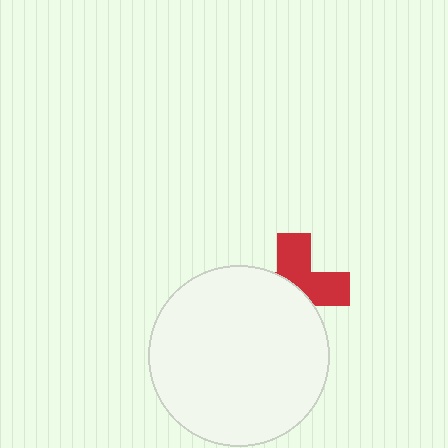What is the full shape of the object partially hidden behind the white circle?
The partially hidden object is a red cross.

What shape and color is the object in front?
The object in front is a white circle.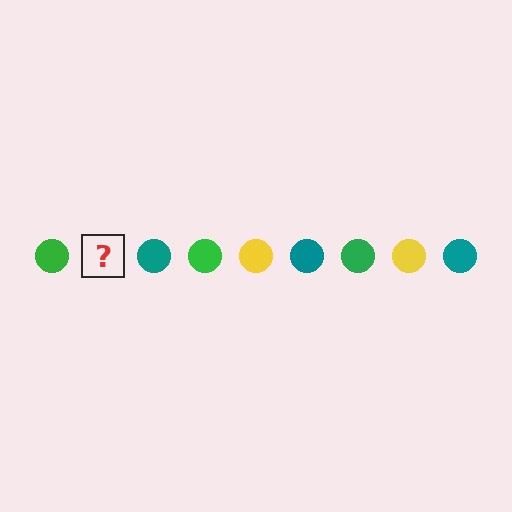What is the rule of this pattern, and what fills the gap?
The rule is that the pattern cycles through green, yellow, teal circles. The gap should be filled with a yellow circle.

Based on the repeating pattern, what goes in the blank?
The blank should be a yellow circle.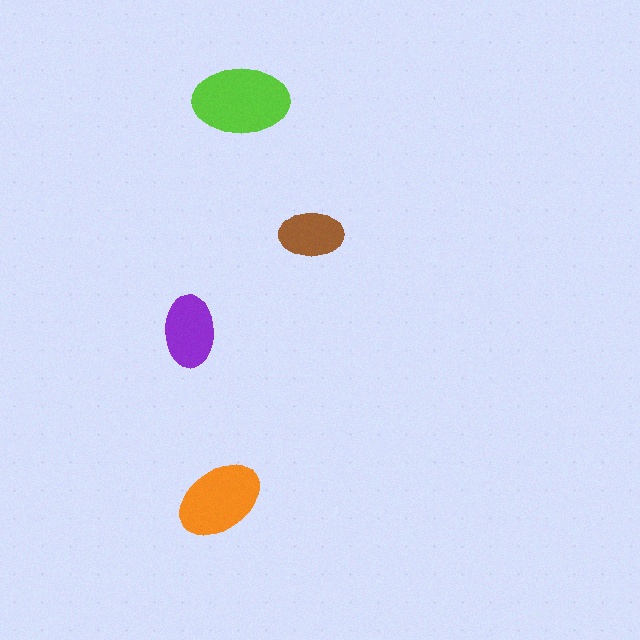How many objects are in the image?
There are 4 objects in the image.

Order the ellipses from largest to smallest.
the lime one, the orange one, the purple one, the brown one.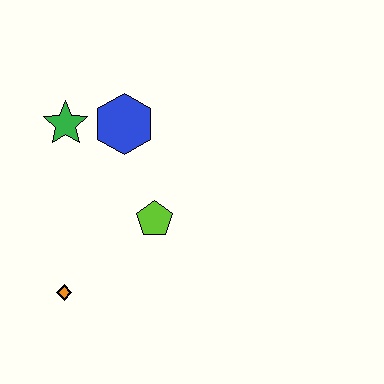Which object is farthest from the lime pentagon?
The green star is farthest from the lime pentagon.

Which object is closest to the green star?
The blue hexagon is closest to the green star.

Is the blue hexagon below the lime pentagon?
No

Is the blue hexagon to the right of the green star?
Yes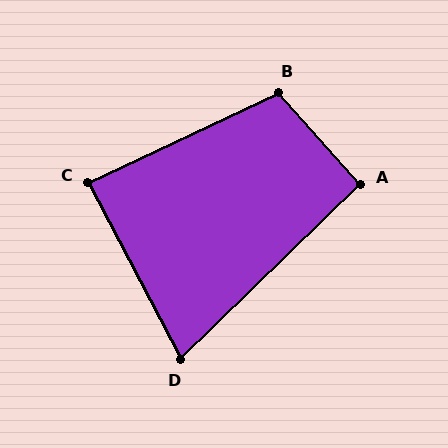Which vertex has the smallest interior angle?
D, at approximately 73 degrees.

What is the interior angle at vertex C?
Approximately 88 degrees (approximately right).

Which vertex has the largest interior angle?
B, at approximately 107 degrees.